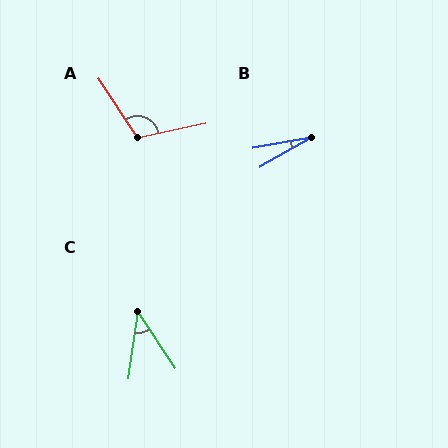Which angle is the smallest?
B, at approximately 20 degrees.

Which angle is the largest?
A, at approximately 112 degrees.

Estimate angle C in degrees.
Approximately 42 degrees.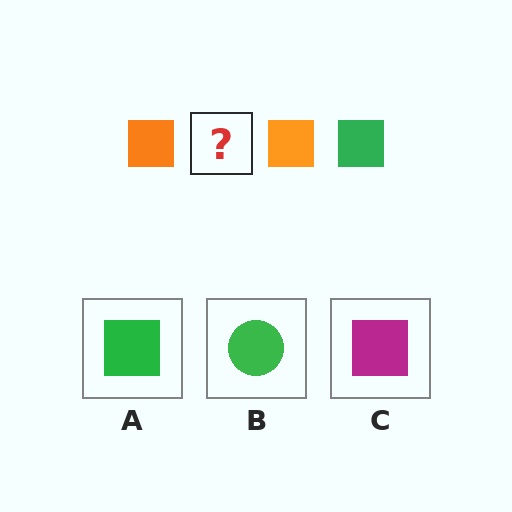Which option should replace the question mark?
Option A.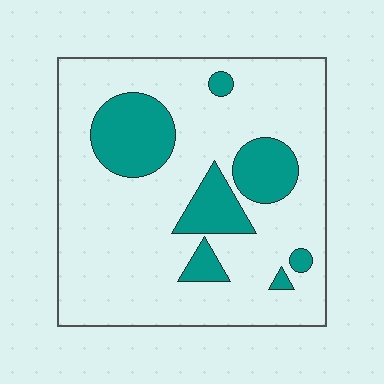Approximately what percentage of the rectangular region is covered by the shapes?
Approximately 20%.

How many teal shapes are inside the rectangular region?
7.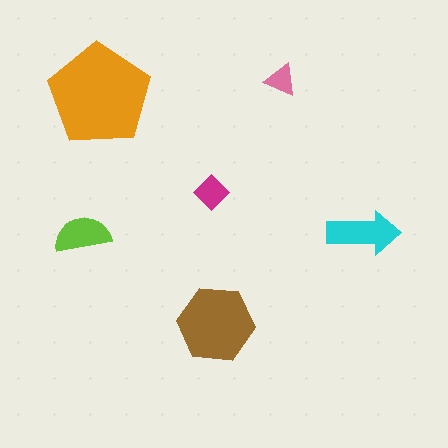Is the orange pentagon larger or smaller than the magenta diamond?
Larger.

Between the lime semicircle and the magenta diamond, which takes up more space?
The lime semicircle.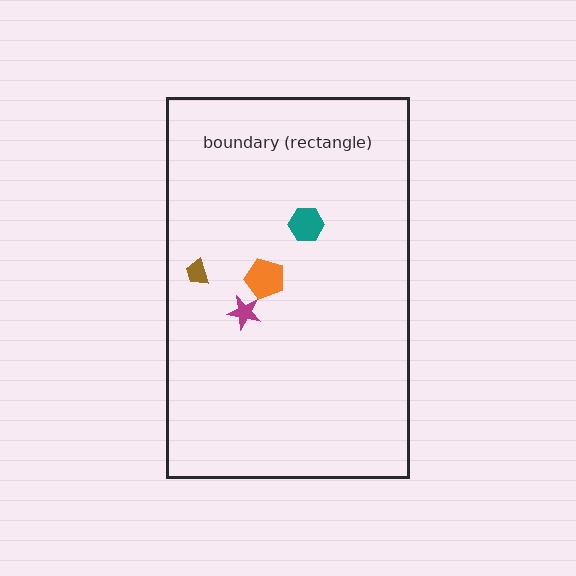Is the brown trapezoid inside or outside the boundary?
Inside.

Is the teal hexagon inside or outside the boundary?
Inside.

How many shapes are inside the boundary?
4 inside, 0 outside.